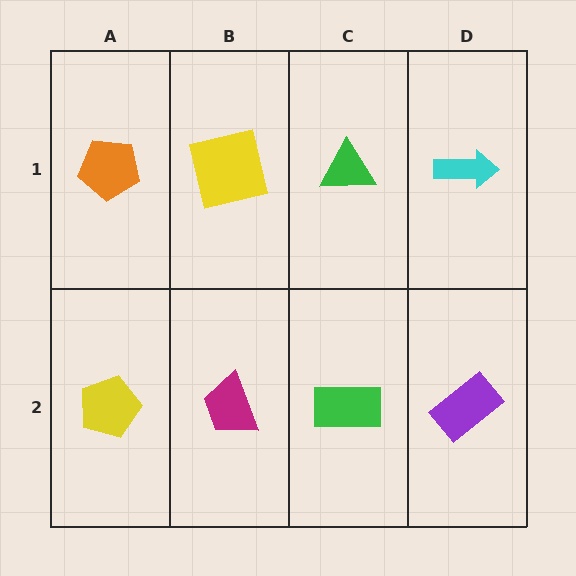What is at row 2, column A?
A yellow pentagon.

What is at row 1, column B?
A yellow square.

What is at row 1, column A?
An orange pentagon.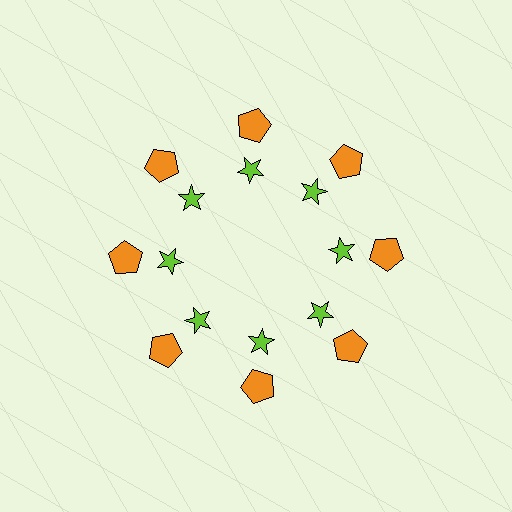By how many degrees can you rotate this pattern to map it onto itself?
The pattern maps onto itself every 45 degrees of rotation.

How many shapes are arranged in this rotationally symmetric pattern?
There are 16 shapes, arranged in 8 groups of 2.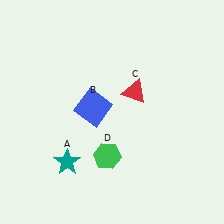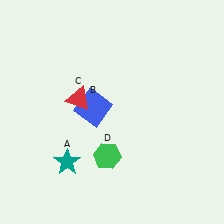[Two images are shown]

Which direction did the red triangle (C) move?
The red triangle (C) moved left.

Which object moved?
The red triangle (C) moved left.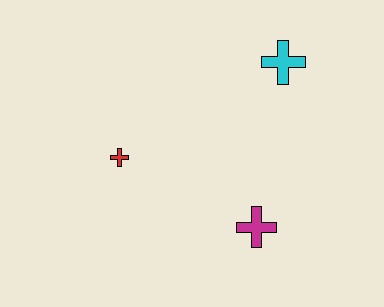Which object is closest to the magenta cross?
The red cross is closest to the magenta cross.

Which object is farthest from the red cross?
The cyan cross is farthest from the red cross.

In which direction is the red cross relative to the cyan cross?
The red cross is to the left of the cyan cross.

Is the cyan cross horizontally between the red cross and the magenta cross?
No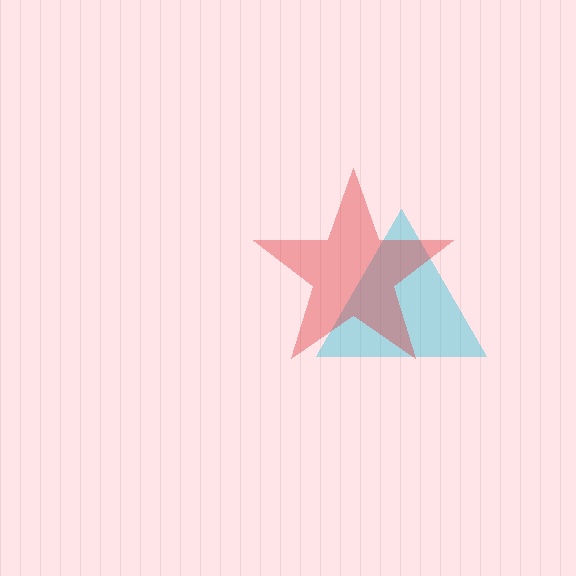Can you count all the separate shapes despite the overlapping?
Yes, there are 2 separate shapes.